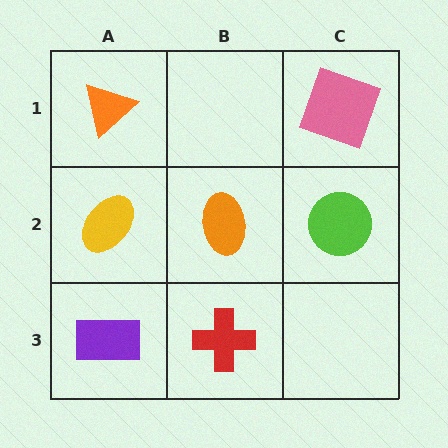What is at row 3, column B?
A red cross.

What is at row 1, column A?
An orange triangle.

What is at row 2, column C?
A lime circle.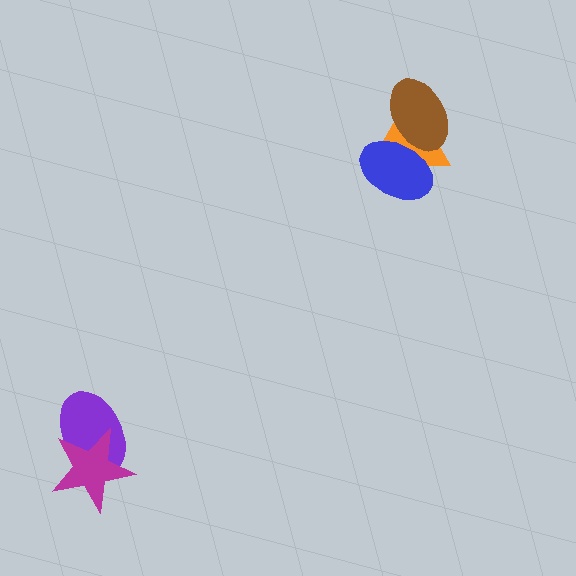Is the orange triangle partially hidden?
Yes, it is partially covered by another shape.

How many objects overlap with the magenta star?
1 object overlaps with the magenta star.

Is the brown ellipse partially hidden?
No, no other shape covers it.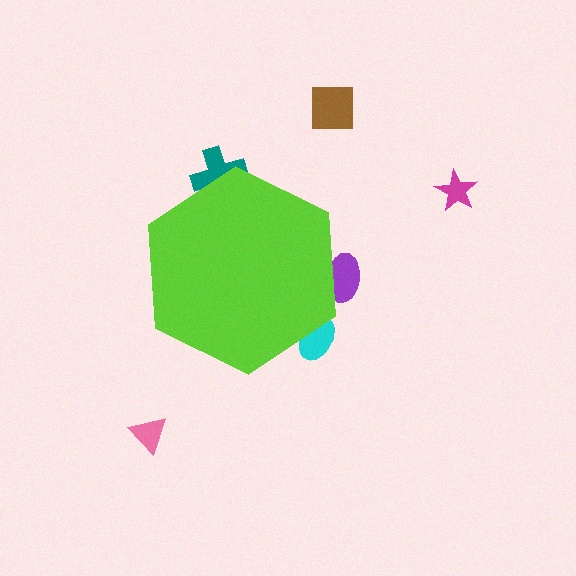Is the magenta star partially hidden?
No, the magenta star is fully visible.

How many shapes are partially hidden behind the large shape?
3 shapes are partially hidden.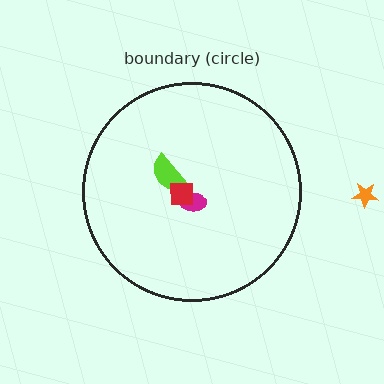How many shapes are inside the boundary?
3 inside, 1 outside.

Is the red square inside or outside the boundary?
Inside.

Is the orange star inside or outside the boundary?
Outside.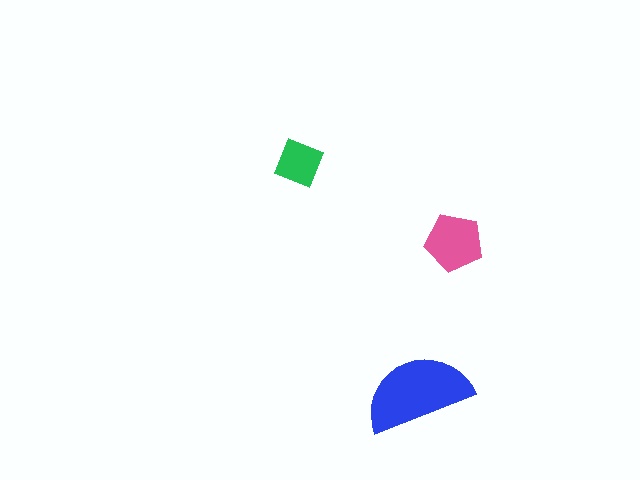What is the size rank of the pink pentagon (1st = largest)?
2nd.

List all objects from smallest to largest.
The green square, the pink pentagon, the blue semicircle.